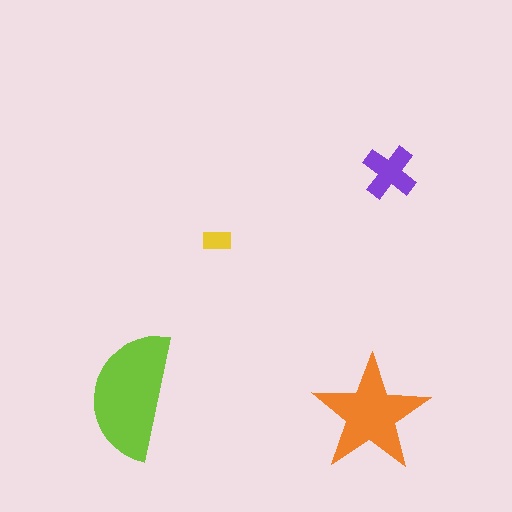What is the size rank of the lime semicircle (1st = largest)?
1st.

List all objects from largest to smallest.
The lime semicircle, the orange star, the purple cross, the yellow rectangle.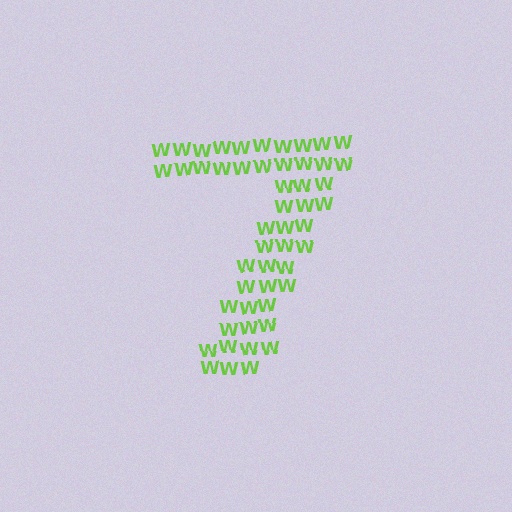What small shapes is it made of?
It is made of small letter W's.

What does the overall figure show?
The overall figure shows the digit 7.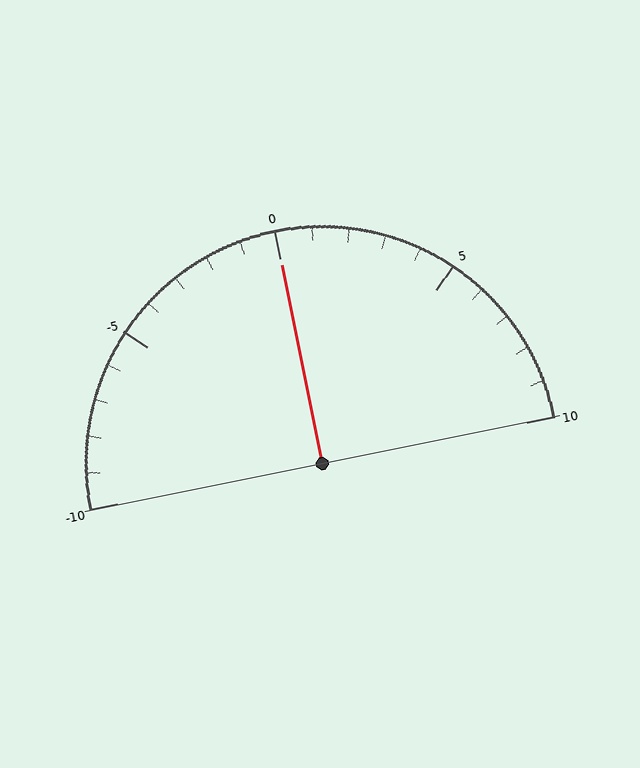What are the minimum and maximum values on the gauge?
The gauge ranges from -10 to 10.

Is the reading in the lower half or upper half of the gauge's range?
The reading is in the upper half of the range (-10 to 10).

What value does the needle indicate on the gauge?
The needle indicates approximately 0.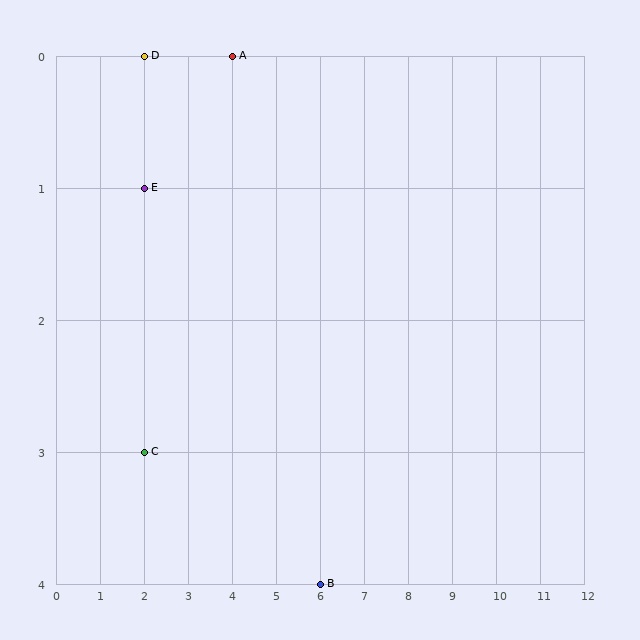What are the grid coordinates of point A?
Point A is at grid coordinates (4, 0).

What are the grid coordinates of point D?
Point D is at grid coordinates (2, 0).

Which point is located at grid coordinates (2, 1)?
Point E is at (2, 1).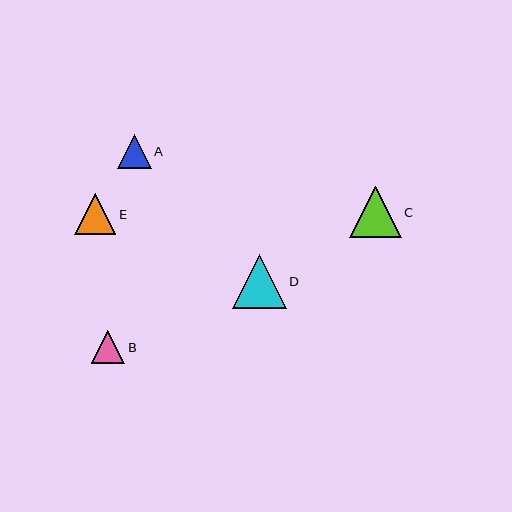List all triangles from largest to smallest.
From largest to smallest: D, C, E, A, B.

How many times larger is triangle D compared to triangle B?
Triangle D is approximately 1.6 times the size of triangle B.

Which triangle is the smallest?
Triangle B is the smallest with a size of approximately 33 pixels.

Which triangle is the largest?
Triangle D is the largest with a size of approximately 53 pixels.